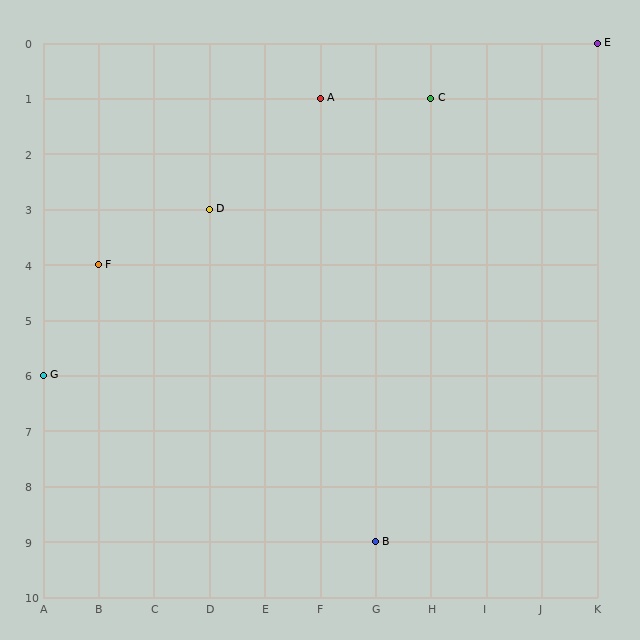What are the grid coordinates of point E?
Point E is at grid coordinates (K, 0).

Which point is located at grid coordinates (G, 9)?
Point B is at (G, 9).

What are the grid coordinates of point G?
Point G is at grid coordinates (A, 6).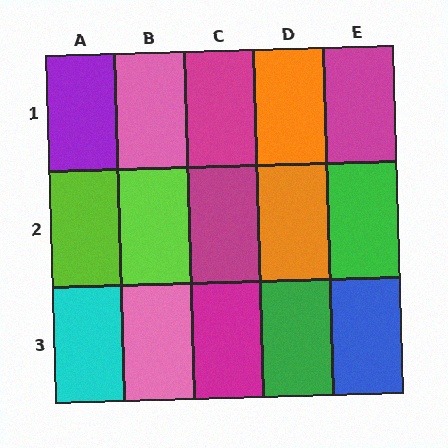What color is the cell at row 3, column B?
Pink.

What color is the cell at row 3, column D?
Green.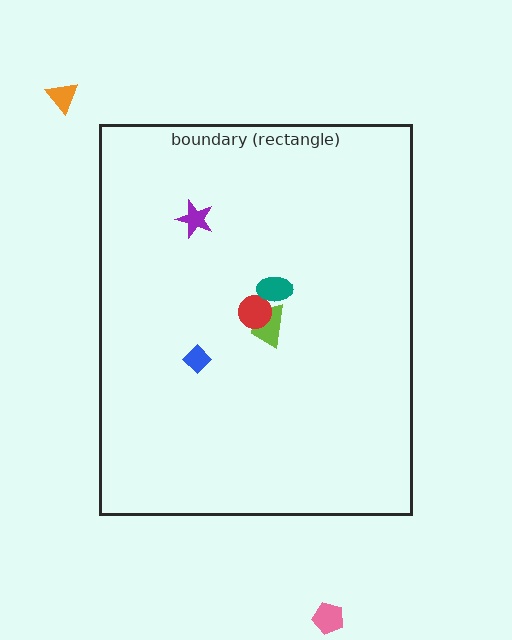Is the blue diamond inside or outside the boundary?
Inside.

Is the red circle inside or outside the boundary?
Inside.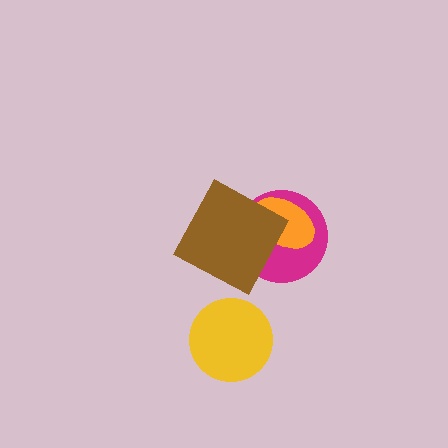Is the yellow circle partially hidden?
No, no other shape covers it.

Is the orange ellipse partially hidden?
Yes, it is partially covered by another shape.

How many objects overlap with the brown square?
2 objects overlap with the brown square.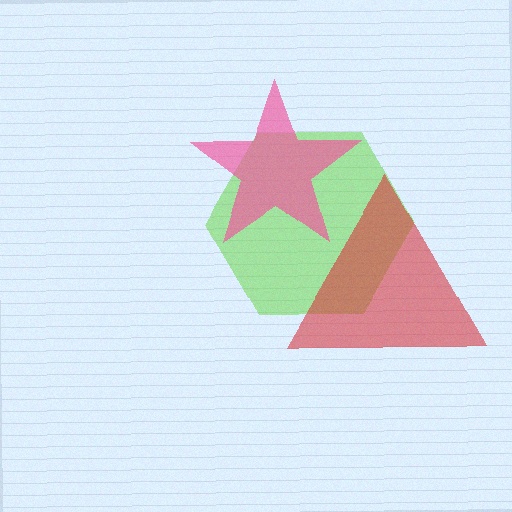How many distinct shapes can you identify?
There are 3 distinct shapes: a lime hexagon, a pink star, a red triangle.